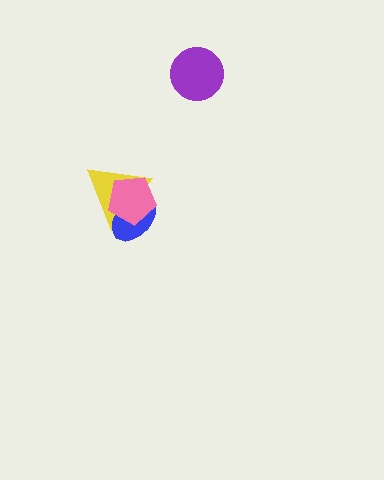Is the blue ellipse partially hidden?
Yes, it is partially covered by another shape.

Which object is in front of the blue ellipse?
The pink pentagon is in front of the blue ellipse.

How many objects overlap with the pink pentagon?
2 objects overlap with the pink pentagon.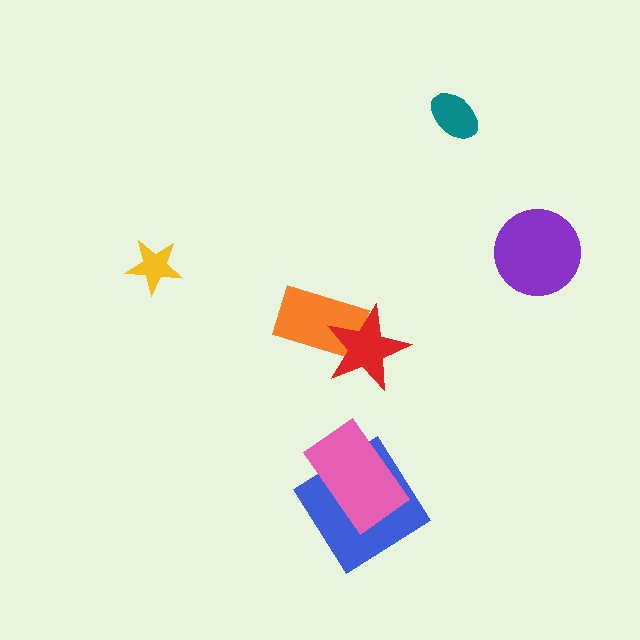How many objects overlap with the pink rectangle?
1 object overlaps with the pink rectangle.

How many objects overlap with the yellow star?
0 objects overlap with the yellow star.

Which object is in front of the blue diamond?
The pink rectangle is in front of the blue diamond.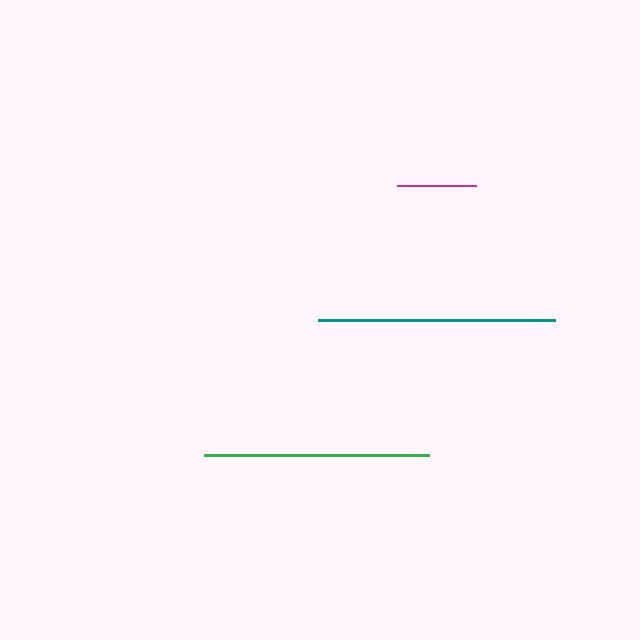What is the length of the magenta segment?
The magenta segment is approximately 79 pixels long.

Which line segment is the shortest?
The magenta line is the shortest at approximately 79 pixels.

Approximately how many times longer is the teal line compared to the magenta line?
The teal line is approximately 3.0 times the length of the magenta line.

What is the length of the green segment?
The green segment is approximately 225 pixels long.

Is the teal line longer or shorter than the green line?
The teal line is longer than the green line.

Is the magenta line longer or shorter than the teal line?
The teal line is longer than the magenta line.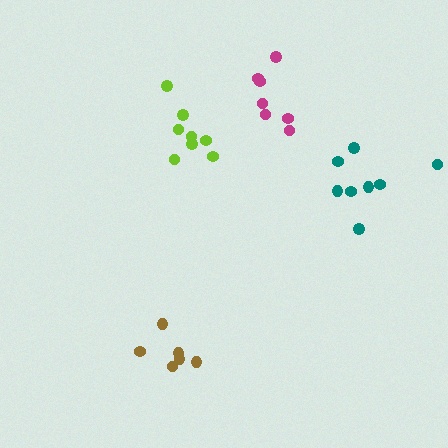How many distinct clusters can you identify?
There are 4 distinct clusters.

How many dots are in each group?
Group 1: 7 dots, Group 2: 8 dots, Group 3: 6 dots, Group 4: 8 dots (29 total).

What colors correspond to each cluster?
The clusters are colored: magenta, teal, brown, lime.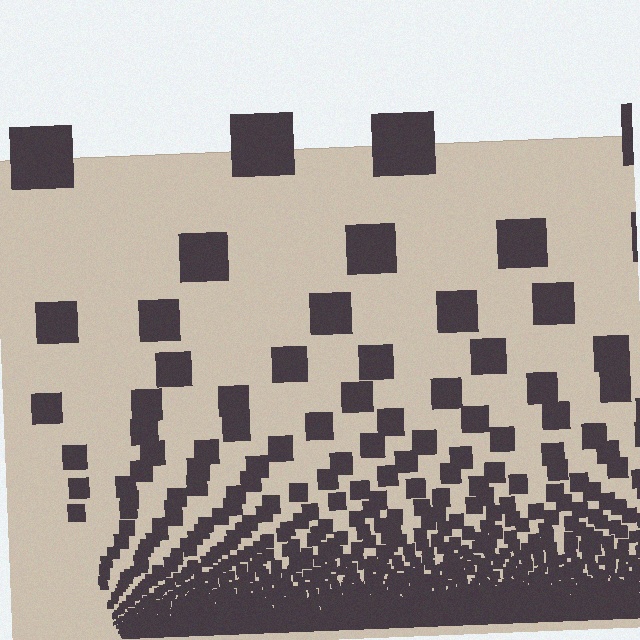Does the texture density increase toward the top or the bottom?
Density increases toward the bottom.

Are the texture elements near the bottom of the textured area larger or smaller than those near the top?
Smaller. The gradient is inverted — elements near the bottom are smaller and denser.